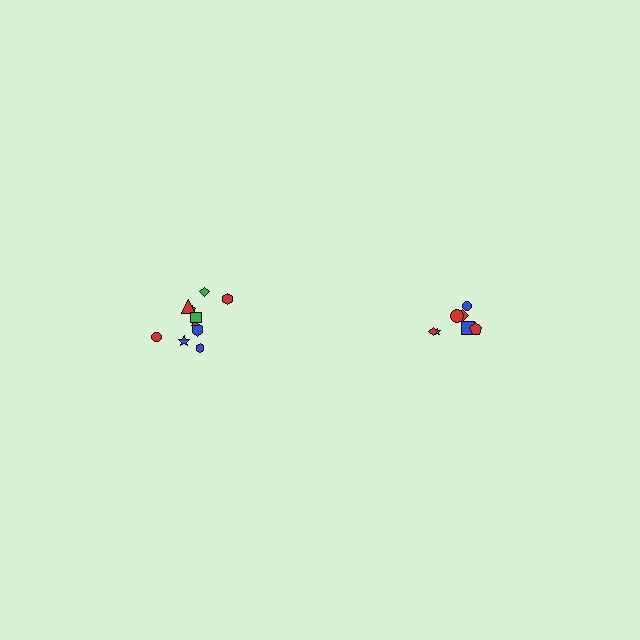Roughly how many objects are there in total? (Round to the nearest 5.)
Roughly 15 objects in total.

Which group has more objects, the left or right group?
The left group.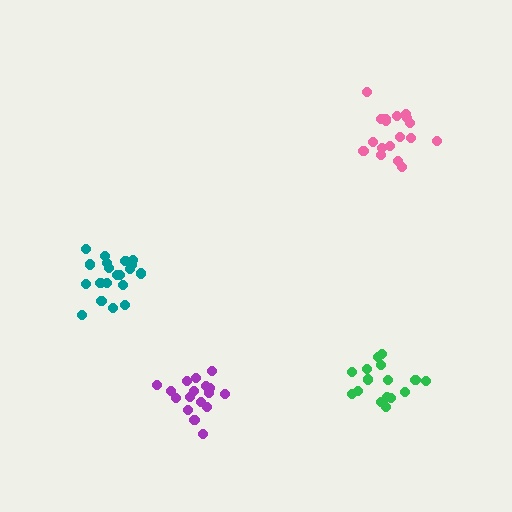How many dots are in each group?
Group 1: 18 dots, Group 2: 17 dots, Group 3: 20 dots, Group 4: 17 dots (72 total).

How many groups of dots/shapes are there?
There are 4 groups.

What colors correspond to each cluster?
The clusters are colored: pink, purple, teal, green.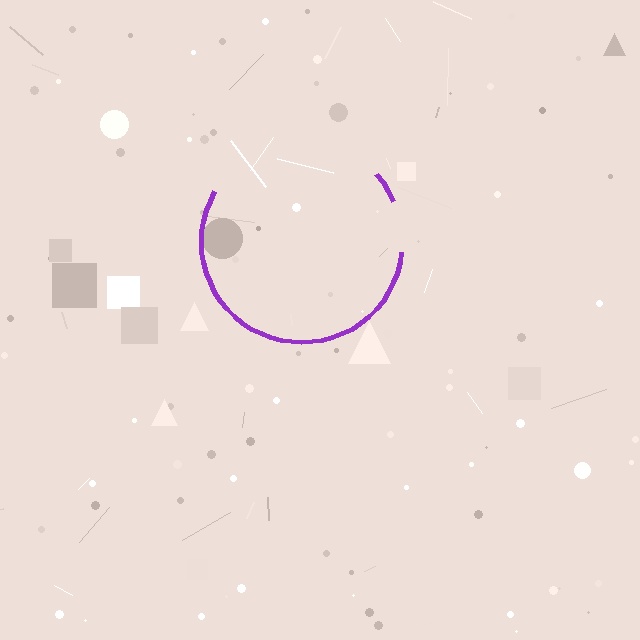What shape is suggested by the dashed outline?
The dashed outline suggests a circle.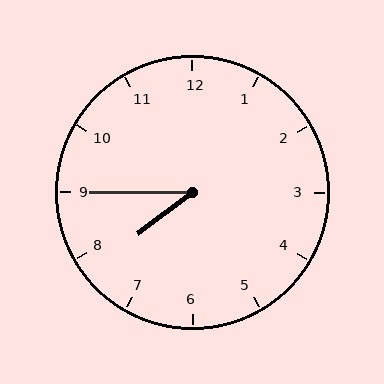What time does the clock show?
7:45.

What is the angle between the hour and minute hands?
Approximately 38 degrees.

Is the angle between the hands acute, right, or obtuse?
It is acute.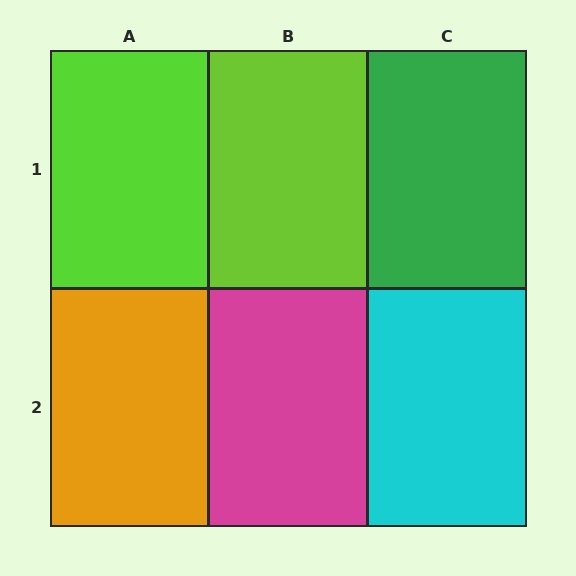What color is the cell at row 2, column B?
Magenta.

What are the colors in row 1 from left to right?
Lime, lime, green.